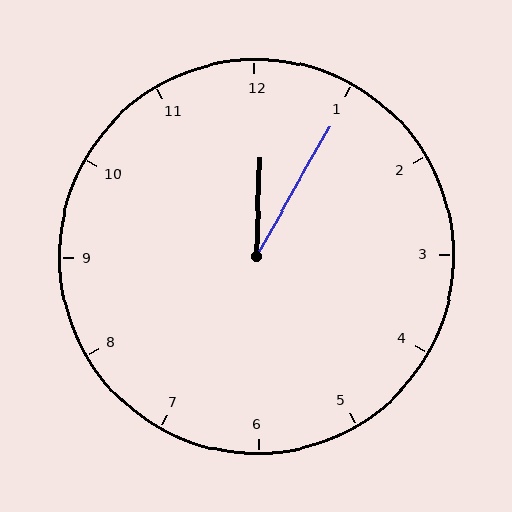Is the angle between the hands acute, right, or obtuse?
It is acute.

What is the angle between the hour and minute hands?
Approximately 28 degrees.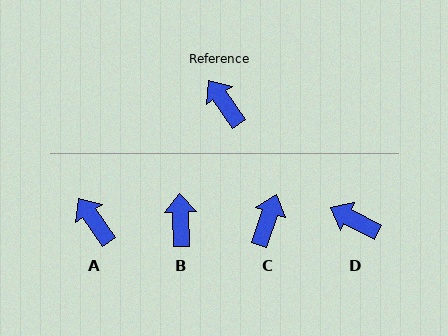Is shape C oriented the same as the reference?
No, it is off by about 54 degrees.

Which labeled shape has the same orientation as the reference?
A.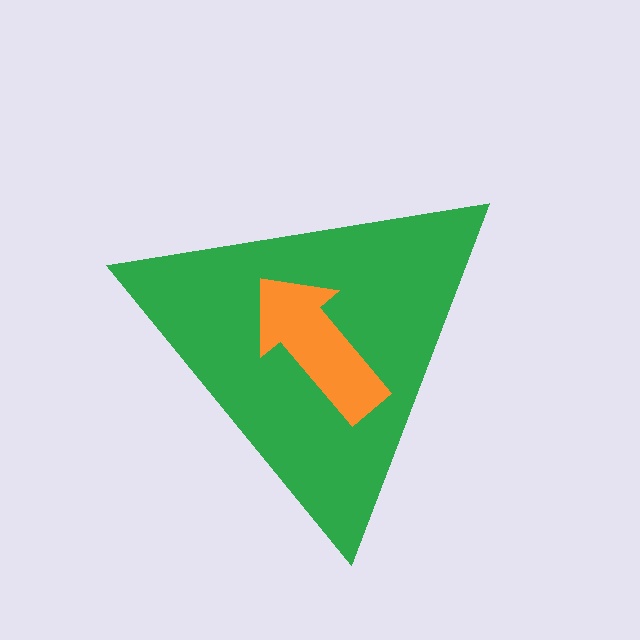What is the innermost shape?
The orange arrow.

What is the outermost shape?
The green triangle.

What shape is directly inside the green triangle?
The orange arrow.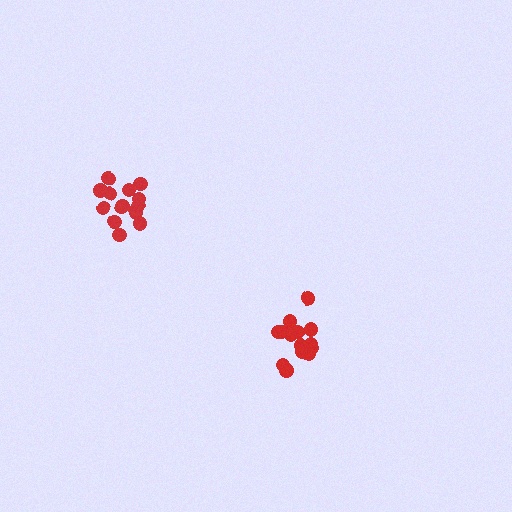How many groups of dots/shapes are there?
There are 2 groups.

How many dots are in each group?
Group 1: 14 dots, Group 2: 14 dots (28 total).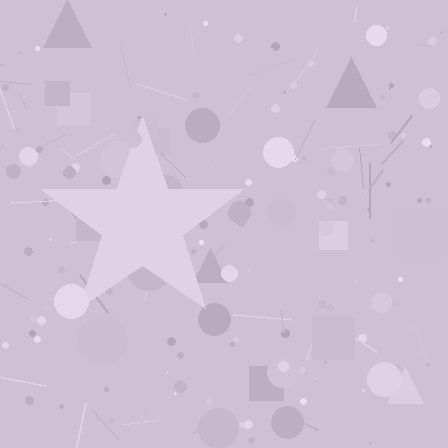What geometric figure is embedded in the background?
A star is embedded in the background.